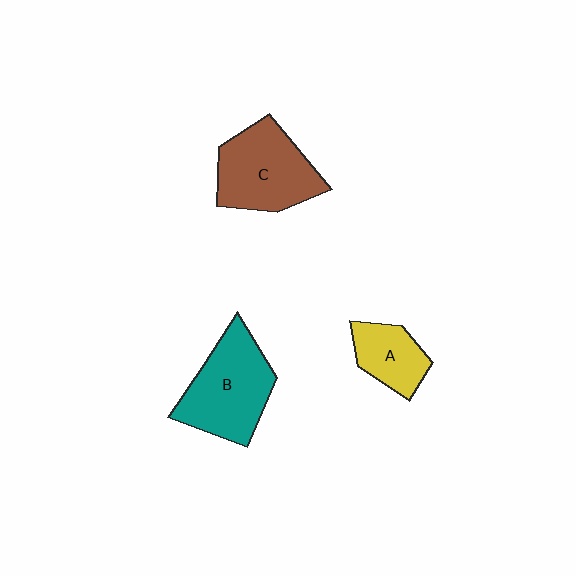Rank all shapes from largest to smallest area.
From largest to smallest: B (teal), C (brown), A (yellow).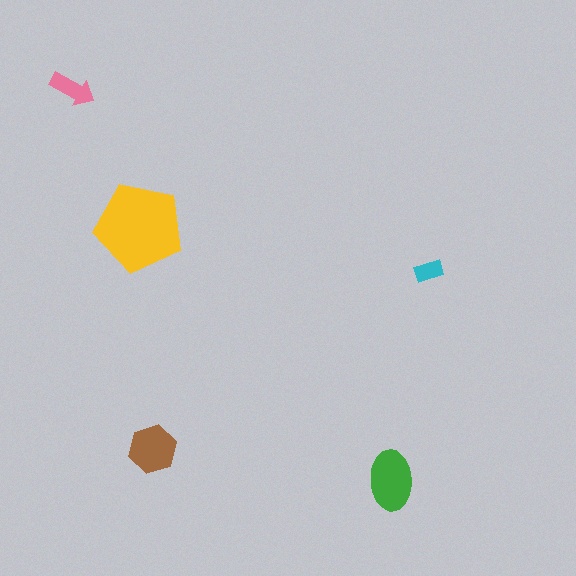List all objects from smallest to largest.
The cyan rectangle, the pink arrow, the brown hexagon, the green ellipse, the yellow pentagon.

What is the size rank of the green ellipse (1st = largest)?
2nd.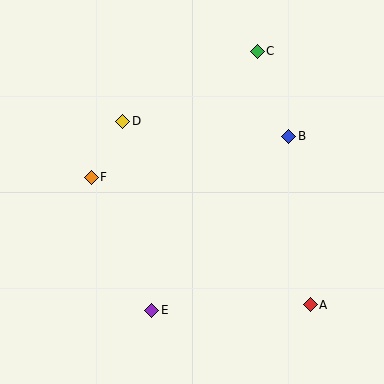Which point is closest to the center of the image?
Point D at (123, 121) is closest to the center.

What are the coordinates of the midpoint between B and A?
The midpoint between B and A is at (300, 220).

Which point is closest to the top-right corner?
Point C is closest to the top-right corner.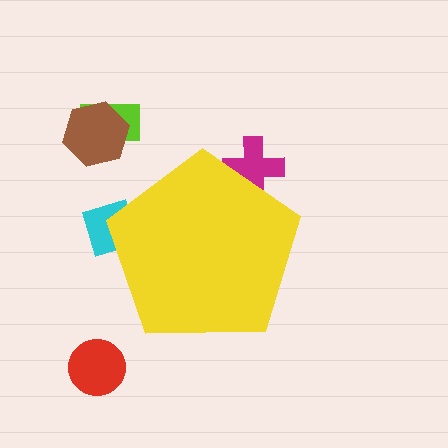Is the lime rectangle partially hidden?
No, the lime rectangle is fully visible.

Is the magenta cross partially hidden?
Yes, the magenta cross is partially hidden behind the yellow pentagon.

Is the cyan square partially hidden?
Yes, the cyan square is partially hidden behind the yellow pentagon.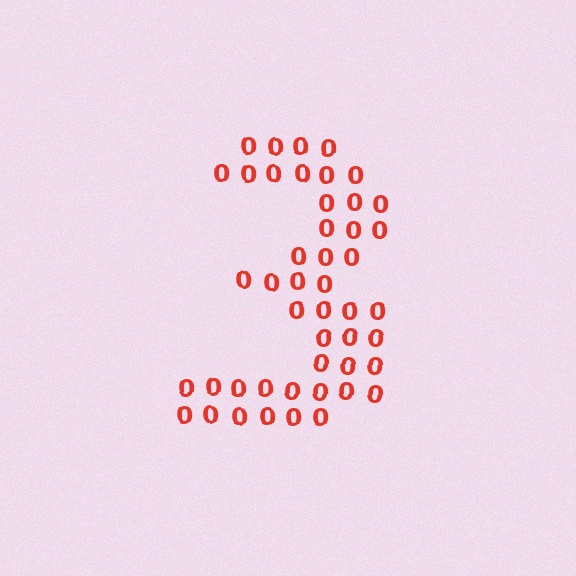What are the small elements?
The small elements are digit 0's.